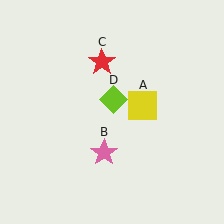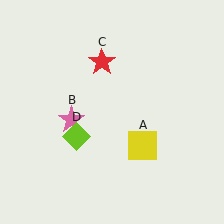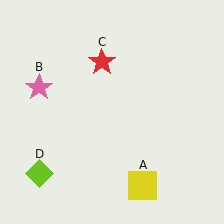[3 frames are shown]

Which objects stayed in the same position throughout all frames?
Red star (object C) remained stationary.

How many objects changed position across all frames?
3 objects changed position: yellow square (object A), pink star (object B), lime diamond (object D).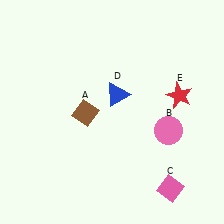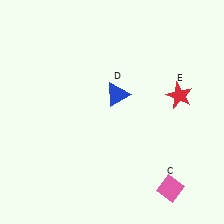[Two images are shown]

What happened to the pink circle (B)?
The pink circle (B) was removed in Image 2. It was in the bottom-right area of Image 1.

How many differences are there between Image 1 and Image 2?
There are 2 differences between the two images.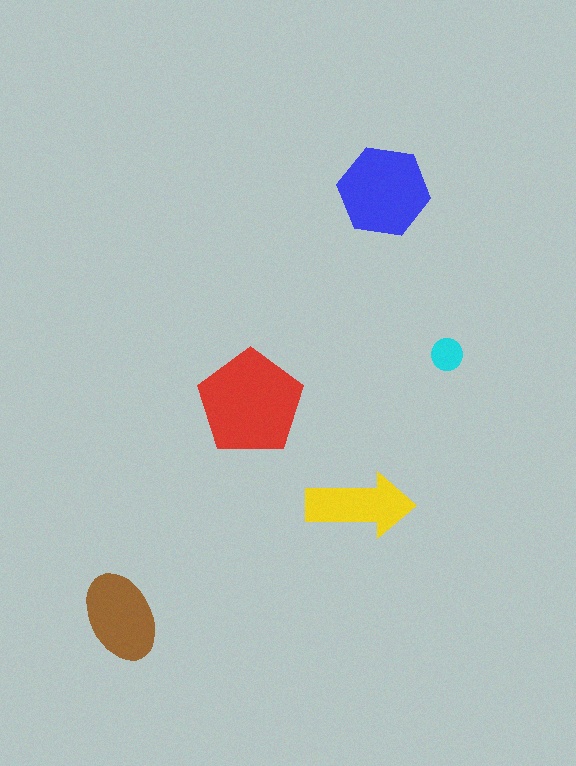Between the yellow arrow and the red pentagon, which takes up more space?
The red pentagon.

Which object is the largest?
The red pentagon.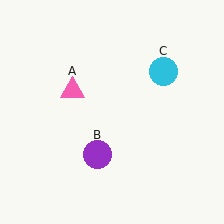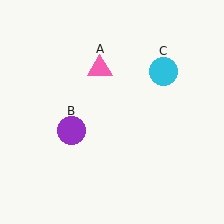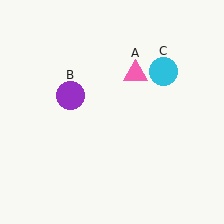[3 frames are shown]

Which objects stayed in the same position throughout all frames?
Cyan circle (object C) remained stationary.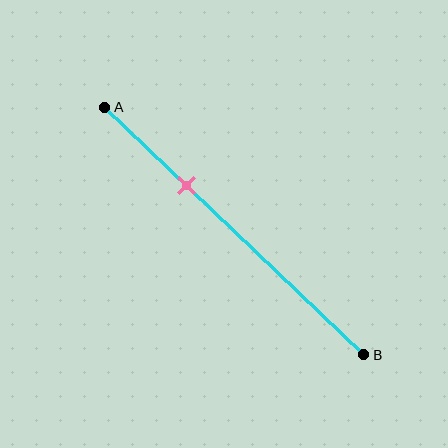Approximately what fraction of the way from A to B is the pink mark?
The pink mark is approximately 30% of the way from A to B.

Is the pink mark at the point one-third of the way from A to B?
Yes, the mark is approximately at the one-third point.